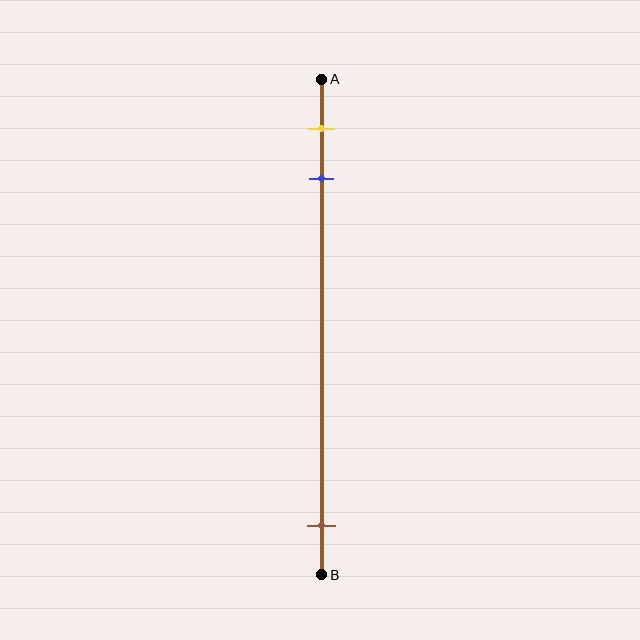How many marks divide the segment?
There are 3 marks dividing the segment.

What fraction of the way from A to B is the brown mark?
The brown mark is approximately 90% (0.9) of the way from A to B.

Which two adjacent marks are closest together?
The yellow and blue marks are the closest adjacent pair.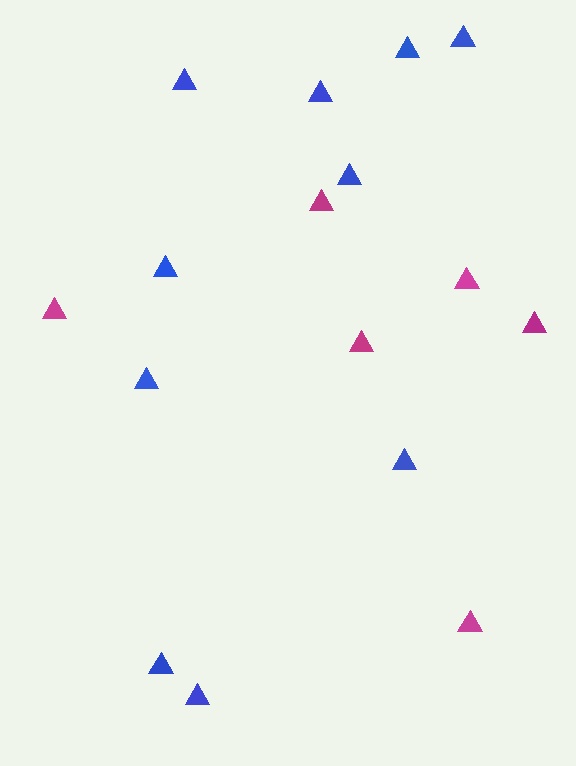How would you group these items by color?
There are 2 groups: one group of magenta triangles (6) and one group of blue triangles (10).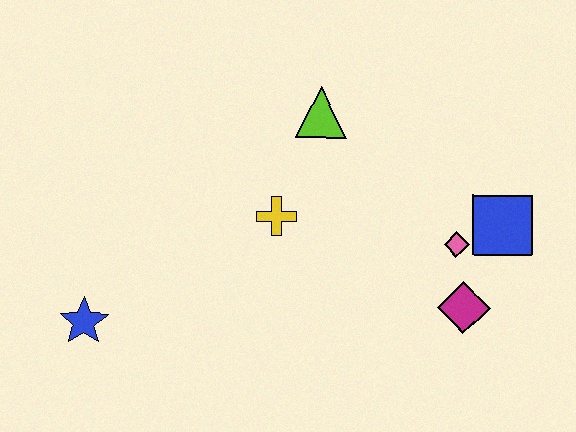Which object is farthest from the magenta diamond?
The blue star is farthest from the magenta diamond.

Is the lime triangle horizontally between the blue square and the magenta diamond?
No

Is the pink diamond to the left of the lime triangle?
No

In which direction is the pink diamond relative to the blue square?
The pink diamond is to the left of the blue square.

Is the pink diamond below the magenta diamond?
No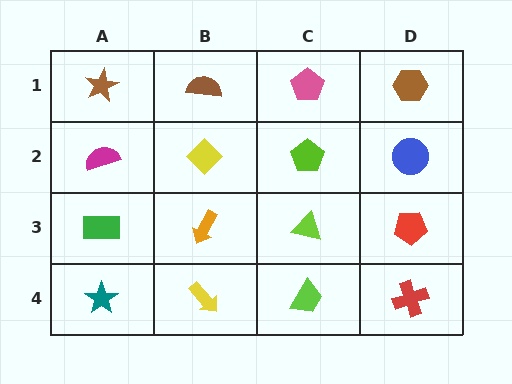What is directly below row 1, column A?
A magenta semicircle.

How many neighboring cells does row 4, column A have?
2.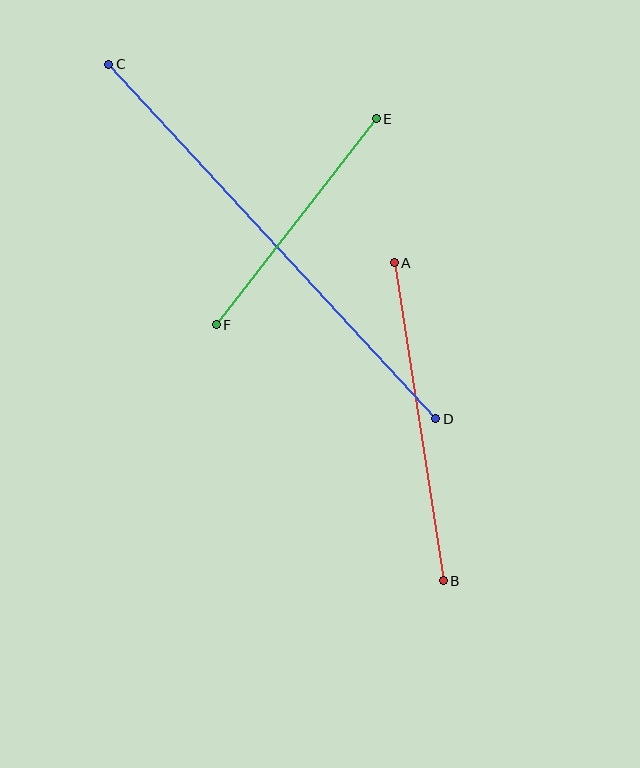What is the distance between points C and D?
The distance is approximately 482 pixels.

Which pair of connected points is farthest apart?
Points C and D are farthest apart.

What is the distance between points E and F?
The distance is approximately 261 pixels.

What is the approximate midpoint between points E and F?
The midpoint is at approximately (296, 222) pixels.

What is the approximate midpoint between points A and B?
The midpoint is at approximately (419, 422) pixels.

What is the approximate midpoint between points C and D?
The midpoint is at approximately (272, 242) pixels.